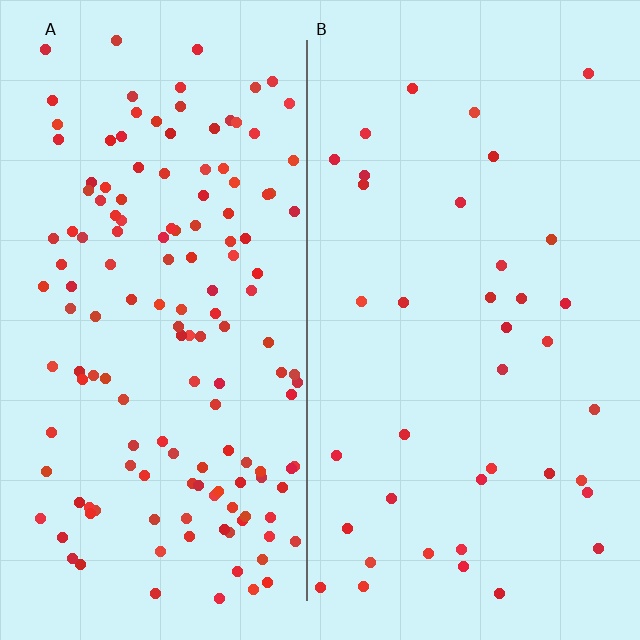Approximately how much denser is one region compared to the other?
Approximately 3.9× — region A over region B.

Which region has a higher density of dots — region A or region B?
A (the left).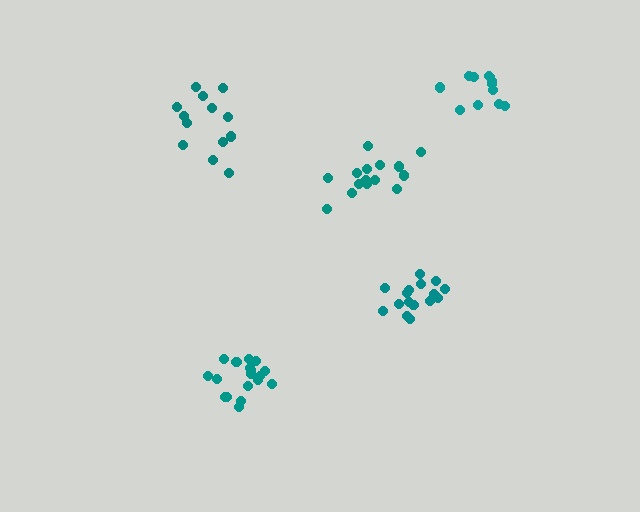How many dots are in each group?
Group 1: 18 dots, Group 2: 14 dots, Group 3: 12 dots, Group 4: 15 dots, Group 5: 16 dots (75 total).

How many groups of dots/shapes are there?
There are 5 groups.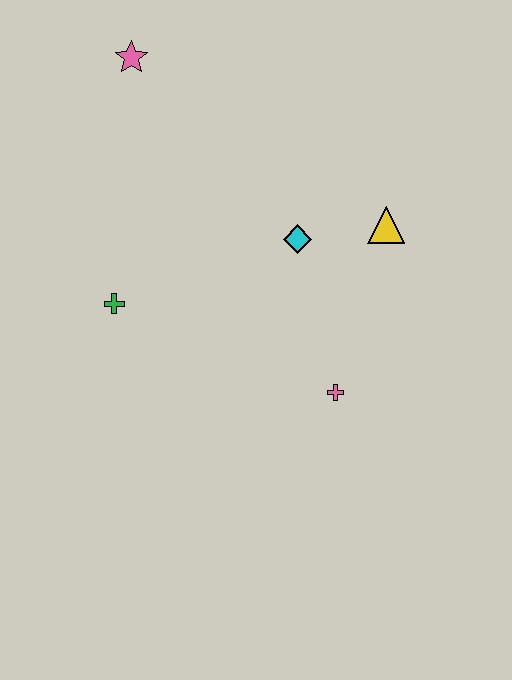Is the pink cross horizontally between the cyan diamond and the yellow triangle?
Yes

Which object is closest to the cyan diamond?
The yellow triangle is closest to the cyan diamond.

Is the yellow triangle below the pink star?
Yes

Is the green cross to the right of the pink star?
No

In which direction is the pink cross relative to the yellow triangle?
The pink cross is below the yellow triangle.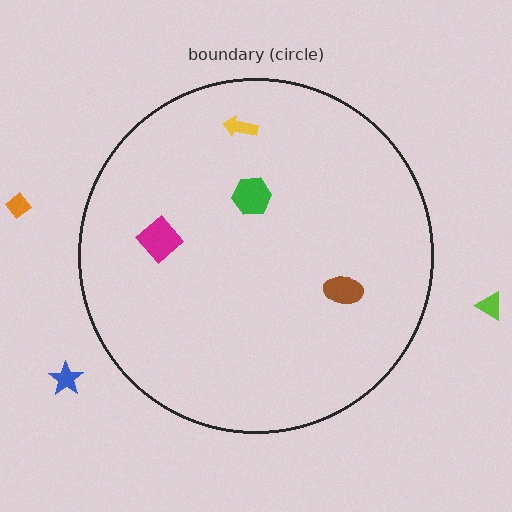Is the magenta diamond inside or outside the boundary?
Inside.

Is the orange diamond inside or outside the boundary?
Outside.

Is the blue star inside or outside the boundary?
Outside.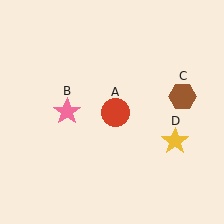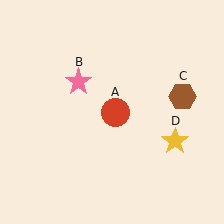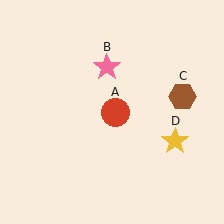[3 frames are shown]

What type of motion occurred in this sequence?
The pink star (object B) rotated clockwise around the center of the scene.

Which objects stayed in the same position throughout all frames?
Red circle (object A) and brown hexagon (object C) and yellow star (object D) remained stationary.